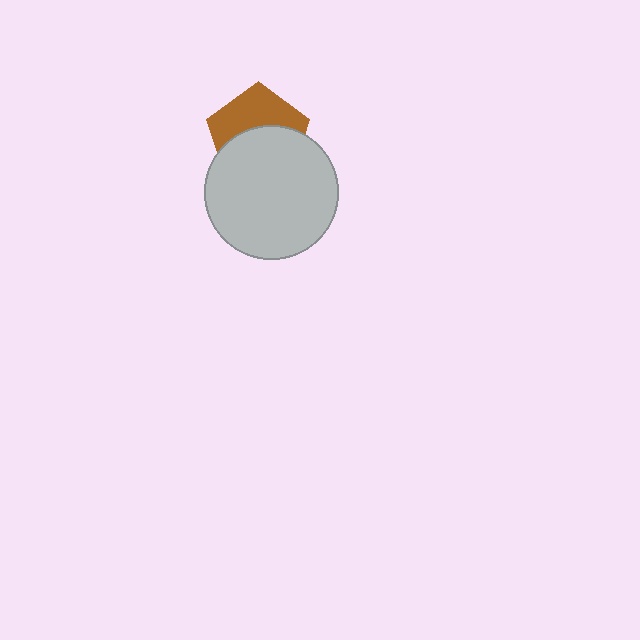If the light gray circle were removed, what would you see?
You would see the complete brown pentagon.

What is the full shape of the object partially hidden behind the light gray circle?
The partially hidden object is a brown pentagon.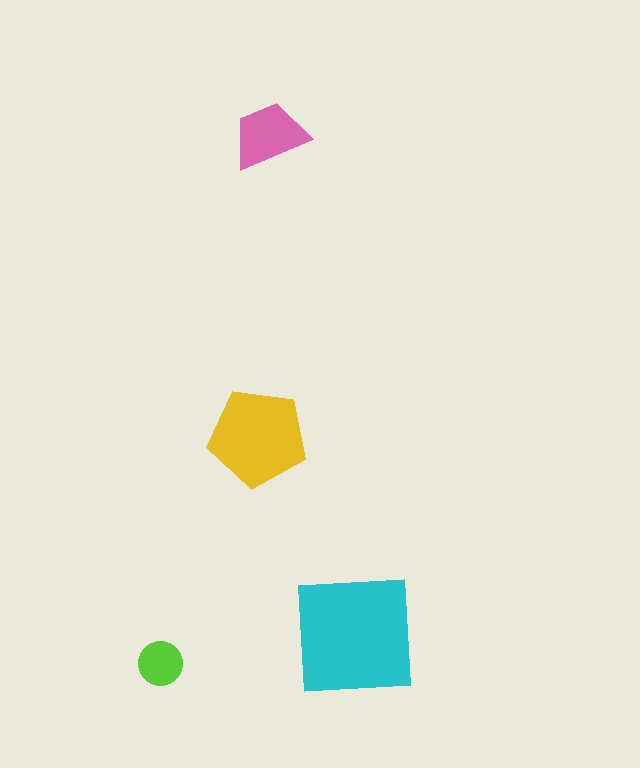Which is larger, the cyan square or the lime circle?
The cyan square.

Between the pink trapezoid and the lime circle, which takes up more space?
The pink trapezoid.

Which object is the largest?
The cyan square.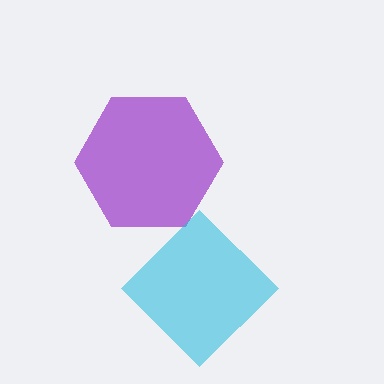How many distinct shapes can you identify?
There are 2 distinct shapes: a purple hexagon, a cyan diamond.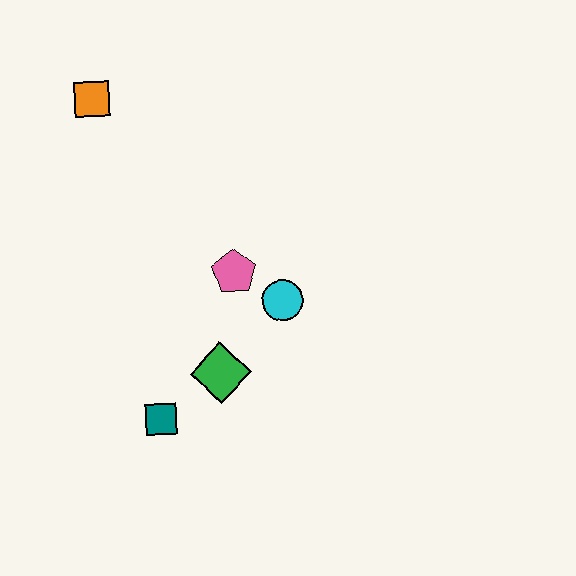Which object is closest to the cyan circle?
The pink pentagon is closest to the cyan circle.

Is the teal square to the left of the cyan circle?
Yes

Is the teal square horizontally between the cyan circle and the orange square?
Yes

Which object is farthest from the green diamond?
The orange square is farthest from the green diamond.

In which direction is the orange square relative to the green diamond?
The orange square is above the green diamond.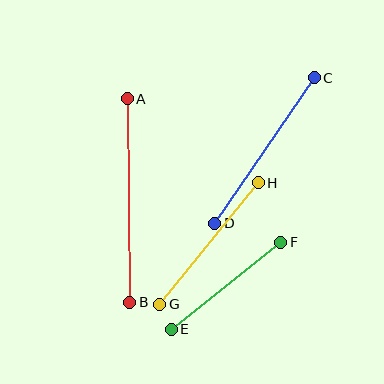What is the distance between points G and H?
The distance is approximately 157 pixels.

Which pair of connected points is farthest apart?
Points A and B are farthest apart.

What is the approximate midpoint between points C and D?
The midpoint is at approximately (265, 150) pixels.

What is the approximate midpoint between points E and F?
The midpoint is at approximately (226, 286) pixels.